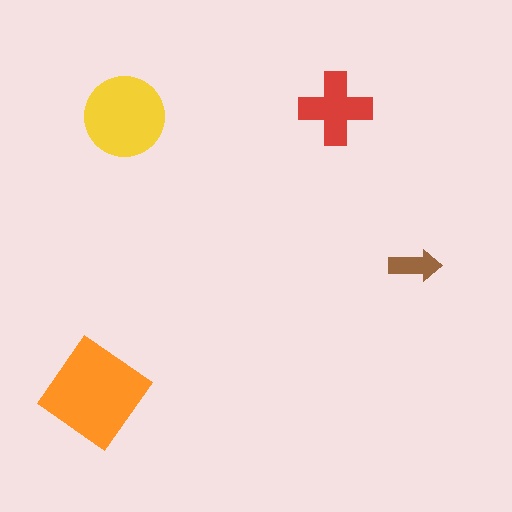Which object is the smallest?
The brown arrow.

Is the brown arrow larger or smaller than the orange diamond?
Smaller.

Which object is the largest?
The orange diamond.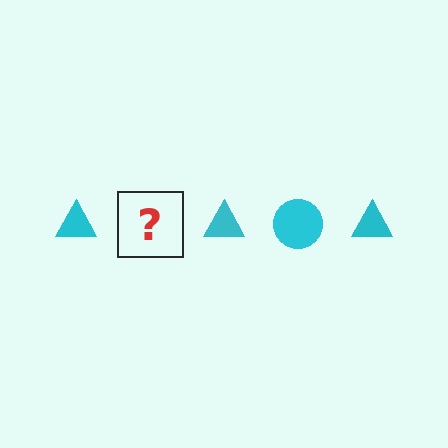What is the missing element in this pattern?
The missing element is a cyan circle.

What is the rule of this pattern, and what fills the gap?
The rule is that the pattern cycles through triangle, circle shapes in cyan. The gap should be filled with a cyan circle.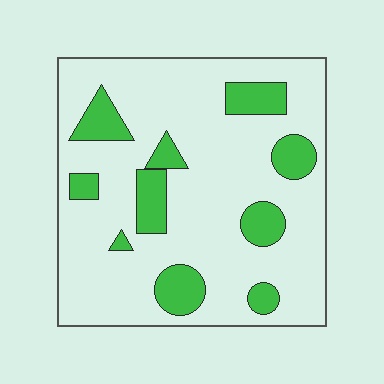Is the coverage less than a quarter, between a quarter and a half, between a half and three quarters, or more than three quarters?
Less than a quarter.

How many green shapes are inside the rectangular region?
10.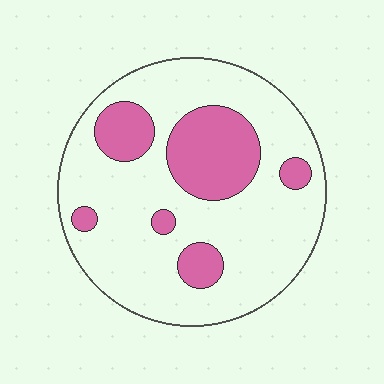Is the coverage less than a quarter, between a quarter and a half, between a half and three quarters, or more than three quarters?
Less than a quarter.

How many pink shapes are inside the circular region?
6.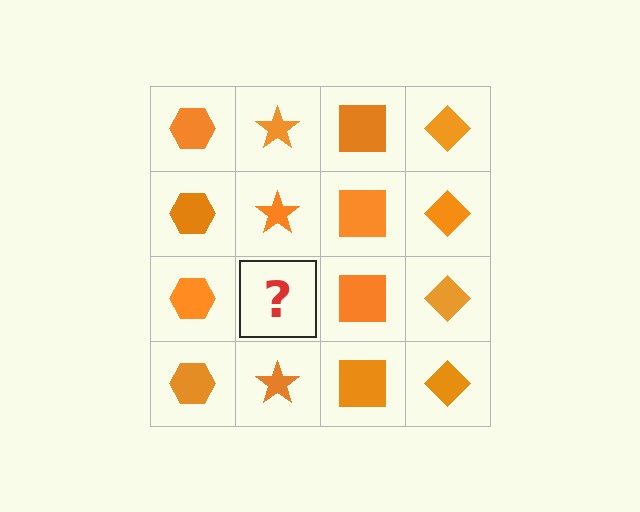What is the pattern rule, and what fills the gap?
The rule is that each column has a consistent shape. The gap should be filled with an orange star.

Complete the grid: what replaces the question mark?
The question mark should be replaced with an orange star.